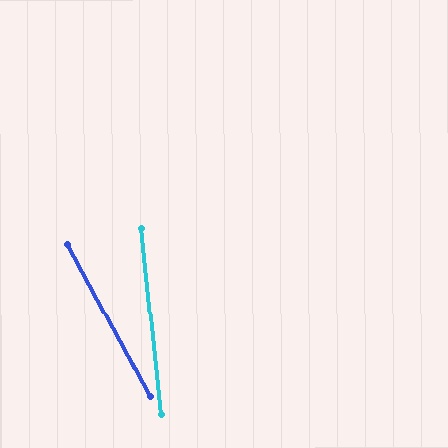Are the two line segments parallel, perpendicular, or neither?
Neither parallel nor perpendicular — they differ by about 22°.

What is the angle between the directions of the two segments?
Approximately 22 degrees.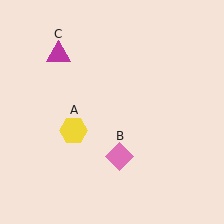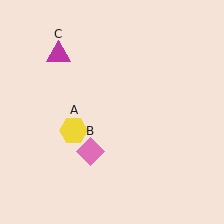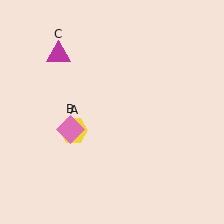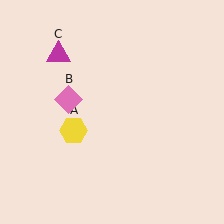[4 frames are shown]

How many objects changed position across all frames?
1 object changed position: pink diamond (object B).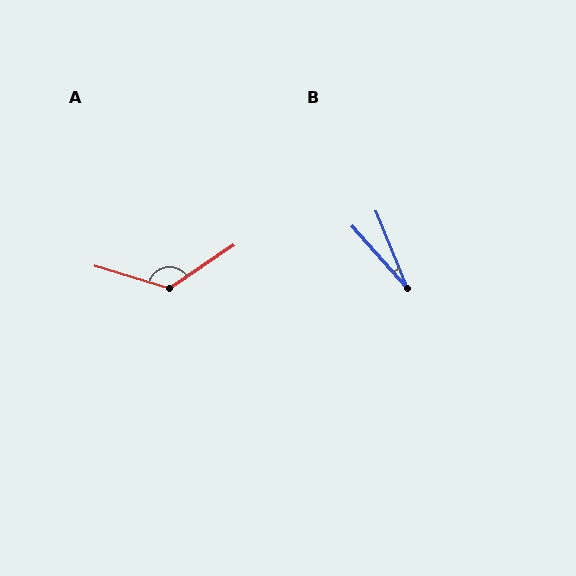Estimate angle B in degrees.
Approximately 20 degrees.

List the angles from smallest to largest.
B (20°), A (129°).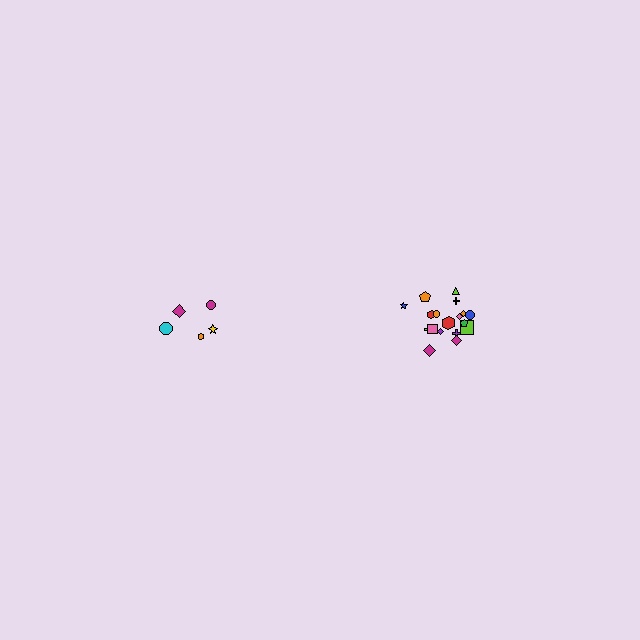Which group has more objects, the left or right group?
The right group.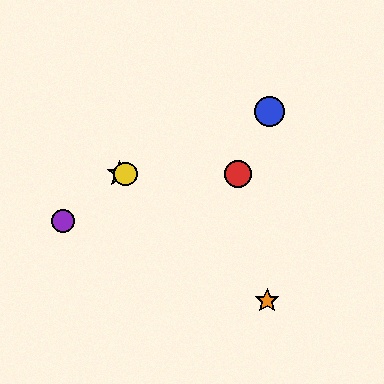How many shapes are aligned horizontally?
3 shapes (the red circle, the green star, the yellow circle) are aligned horizontally.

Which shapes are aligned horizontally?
The red circle, the green star, the yellow circle are aligned horizontally.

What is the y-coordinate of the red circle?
The red circle is at y≈174.